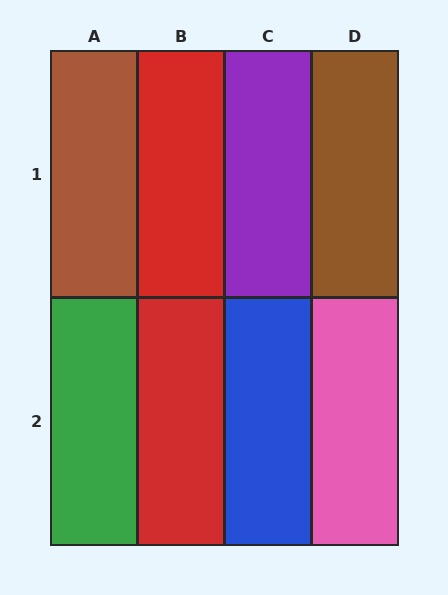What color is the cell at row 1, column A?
Brown.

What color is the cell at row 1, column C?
Purple.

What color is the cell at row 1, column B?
Red.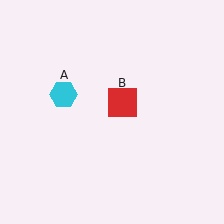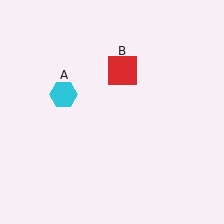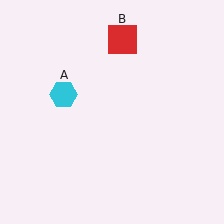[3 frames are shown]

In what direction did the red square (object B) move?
The red square (object B) moved up.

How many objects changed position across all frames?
1 object changed position: red square (object B).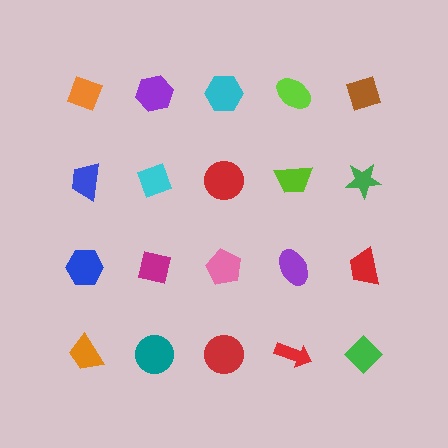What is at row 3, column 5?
A red trapezoid.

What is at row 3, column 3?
A pink pentagon.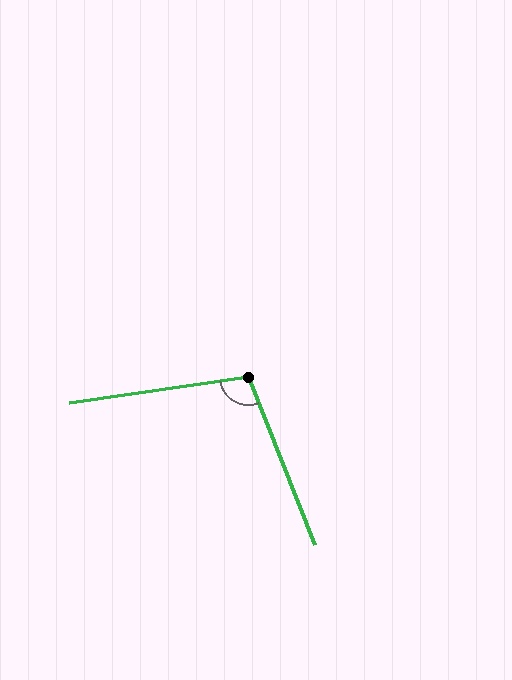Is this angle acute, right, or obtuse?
It is obtuse.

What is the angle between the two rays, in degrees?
Approximately 103 degrees.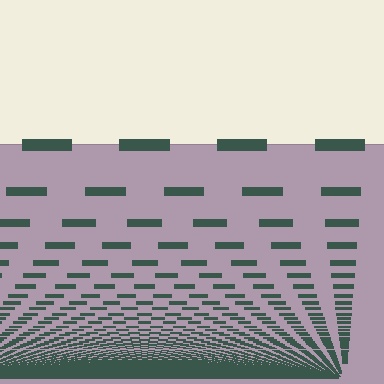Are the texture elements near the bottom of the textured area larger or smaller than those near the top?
Smaller. The gradient is inverted — elements near the bottom are smaller and denser.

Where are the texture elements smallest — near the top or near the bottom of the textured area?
Near the bottom.